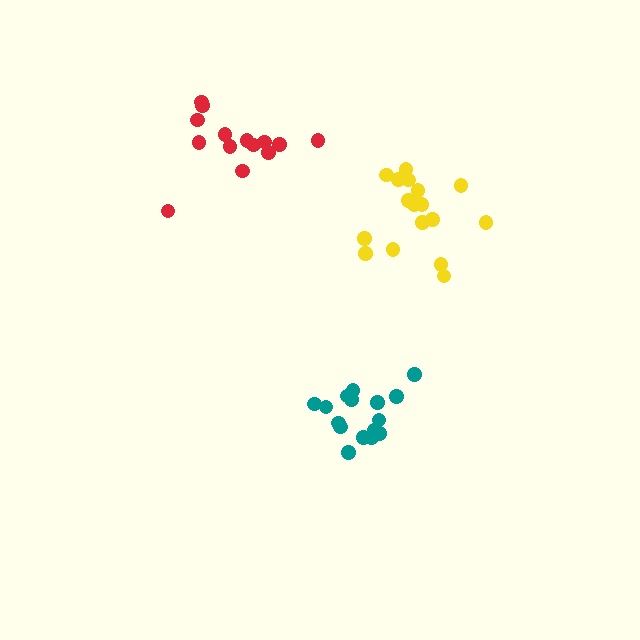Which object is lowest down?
The teal cluster is bottommost.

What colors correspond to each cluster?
The clusters are colored: teal, yellow, red.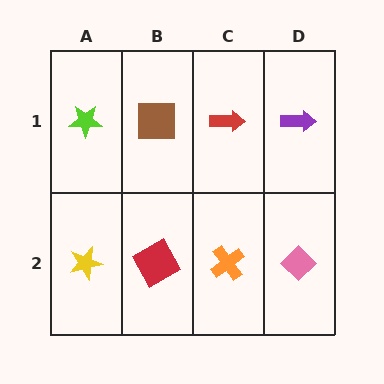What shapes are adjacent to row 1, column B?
A red square (row 2, column B), a lime star (row 1, column A), a red arrow (row 1, column C).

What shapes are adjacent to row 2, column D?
A purple arrow (row 1, column D), an orange cross (row 2, column C).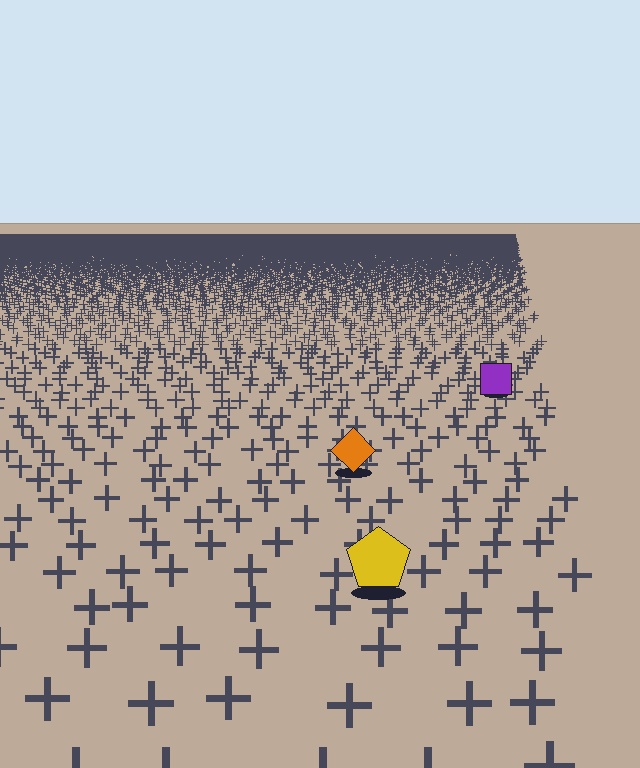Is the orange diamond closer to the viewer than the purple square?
Yes. The orange diamond is closer — you can tell from the texture gradient: the ground texture is coarser near it.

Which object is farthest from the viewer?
The purple square is farthest from the viewer. It appears smaller and the ground texture around it is denser.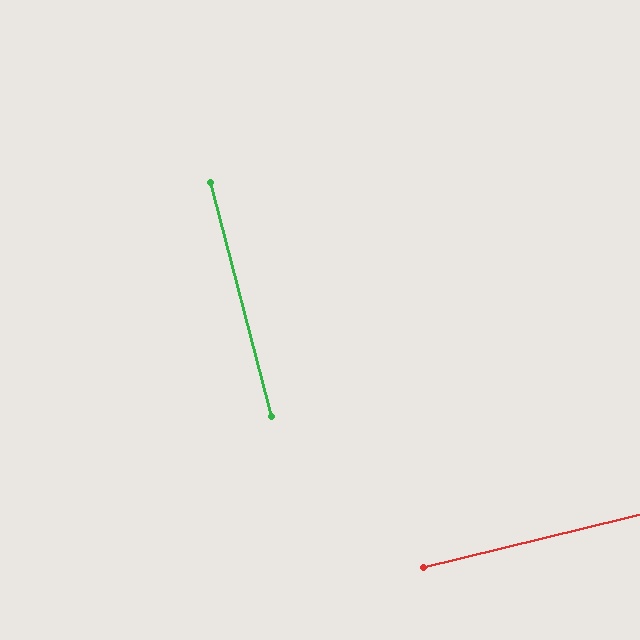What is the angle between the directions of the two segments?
Approximately 89 degrees.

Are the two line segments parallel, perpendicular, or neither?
Perpendicular — they meet at approximately 89°.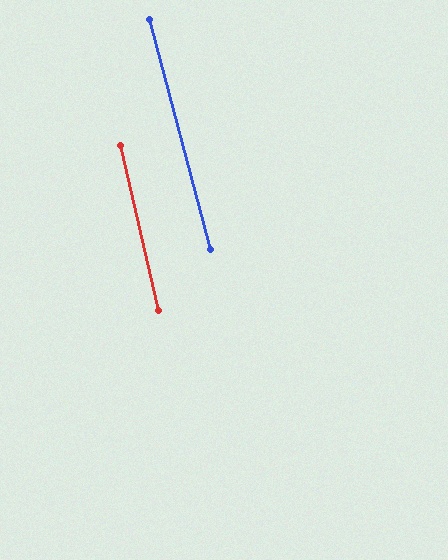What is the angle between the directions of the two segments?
Approximately 2 degrees.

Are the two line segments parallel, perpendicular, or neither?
Parallel — their directions differ by only 1.8°.